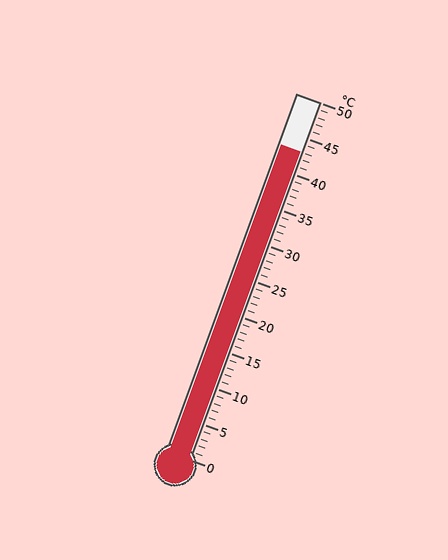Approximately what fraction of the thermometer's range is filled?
The thermometer is filled to approximately 85% of its range.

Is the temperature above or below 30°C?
The temperature is above 30°C.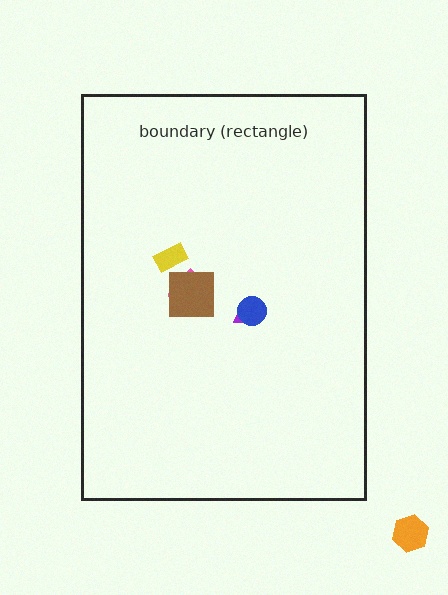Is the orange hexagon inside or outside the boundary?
Outside.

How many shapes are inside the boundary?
5 inside, 1 outside.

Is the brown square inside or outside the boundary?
Inside.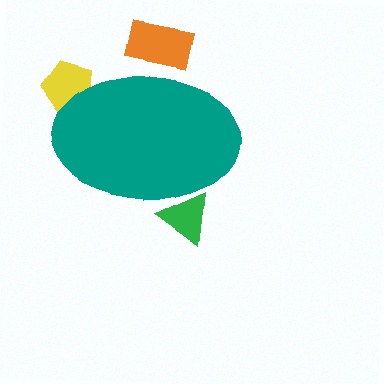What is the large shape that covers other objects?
A teal ellipse.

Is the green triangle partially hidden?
Yes, the green triangle is partially hidden behind the teal ellipse.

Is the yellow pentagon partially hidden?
Yes, the yellow pentagon is partially hidden behind the teal ellipse.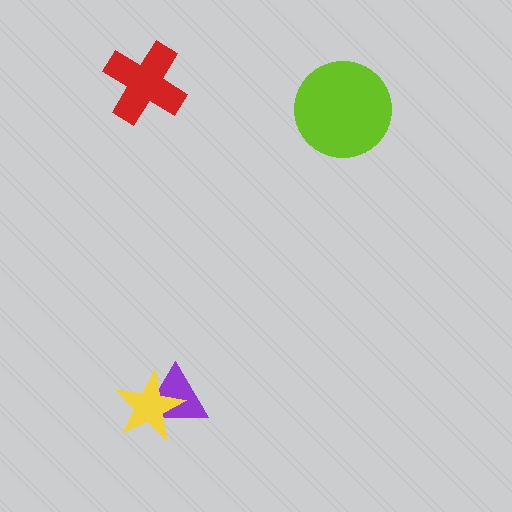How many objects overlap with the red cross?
0 objects overlap with the red cross.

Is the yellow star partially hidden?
No, no other shape covers it.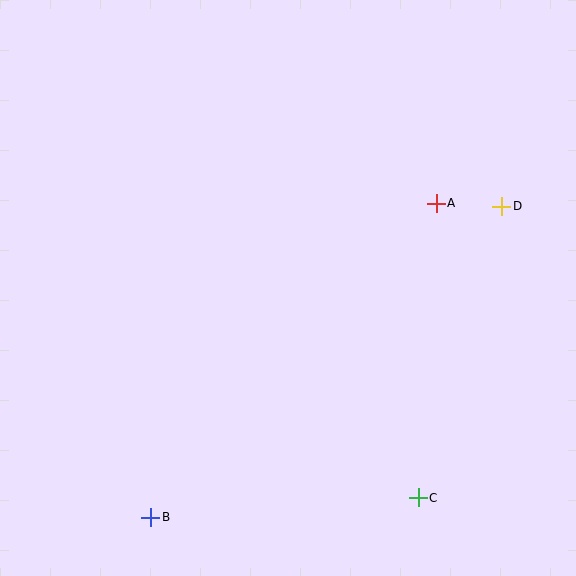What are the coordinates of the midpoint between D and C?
The midpoint between D and C is at (460, 352).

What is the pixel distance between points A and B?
The distance between A and B is 424 pixels.